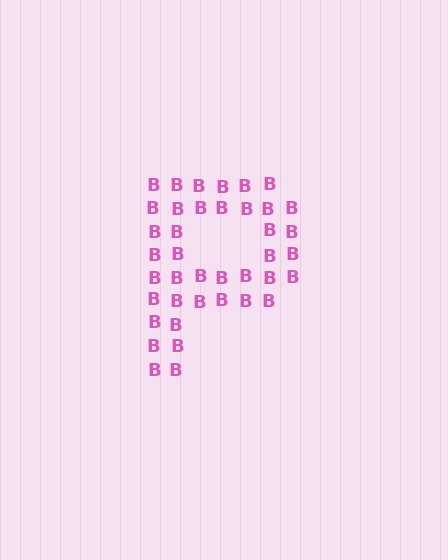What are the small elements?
The small elements are letter B's.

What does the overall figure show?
The overall figure shows the letter P.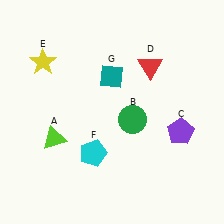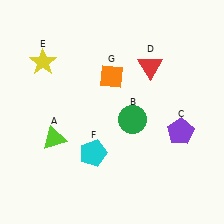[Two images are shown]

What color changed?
The diamond (G) changed from teal in Image 1 to orange in Image 2.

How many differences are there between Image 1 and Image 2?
There is 1 difference between the two images.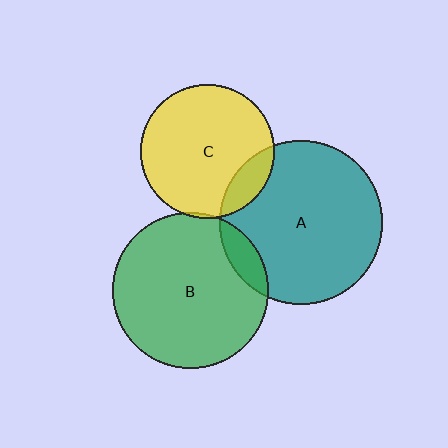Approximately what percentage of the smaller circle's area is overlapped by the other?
Approximately 10%.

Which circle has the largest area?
Circle A (teal).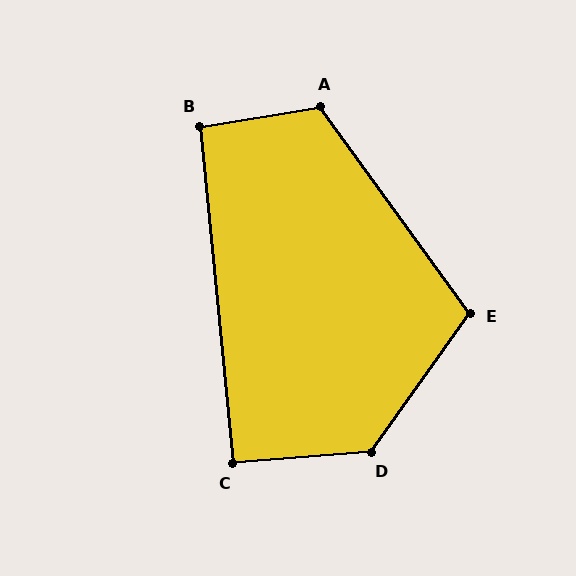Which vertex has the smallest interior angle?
C, at approximately 91 degrees.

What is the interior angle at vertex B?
Approximately 94 degrees (approximately right).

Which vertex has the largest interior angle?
D, at approximately 130 degrees.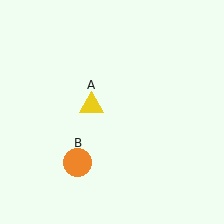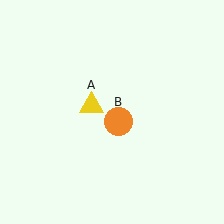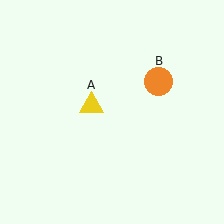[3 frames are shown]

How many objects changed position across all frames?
1 object changed position: orange circle (object B).